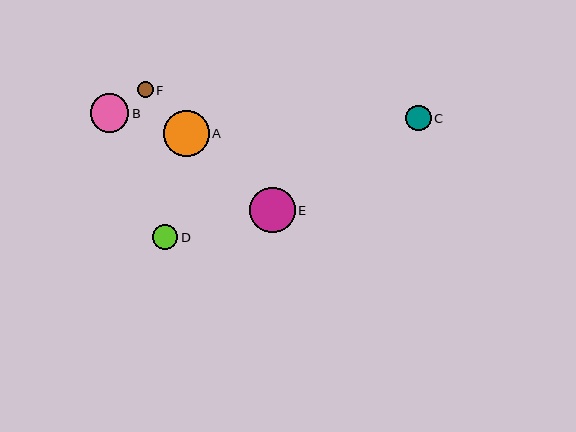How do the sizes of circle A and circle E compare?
Circle A and circle E are approximately the same size.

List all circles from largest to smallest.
From largest to smallest: A, E, B, C, D, F.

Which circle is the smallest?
Circle F is the smallest with a size of approximately 16 pixels.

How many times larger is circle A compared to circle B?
Circle A is approximately 1.2 times the size of circle B.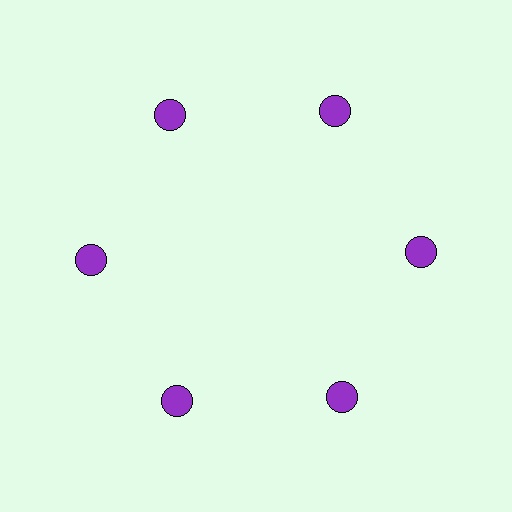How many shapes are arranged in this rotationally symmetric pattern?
There are 6 shapes, arranged in 6 groups of 1.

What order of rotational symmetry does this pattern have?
This pattern has 6-fold rotational symmetry.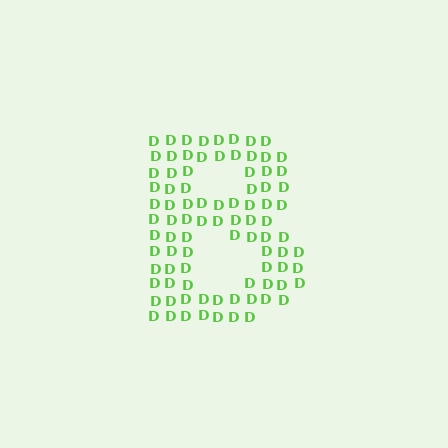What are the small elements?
The small elements are letter D's.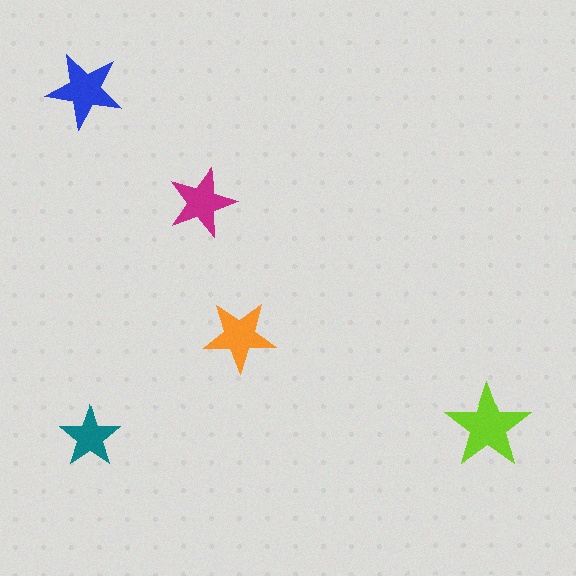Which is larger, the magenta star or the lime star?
The lime one.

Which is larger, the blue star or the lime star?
The lime one.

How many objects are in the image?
There are 5 objects in the image.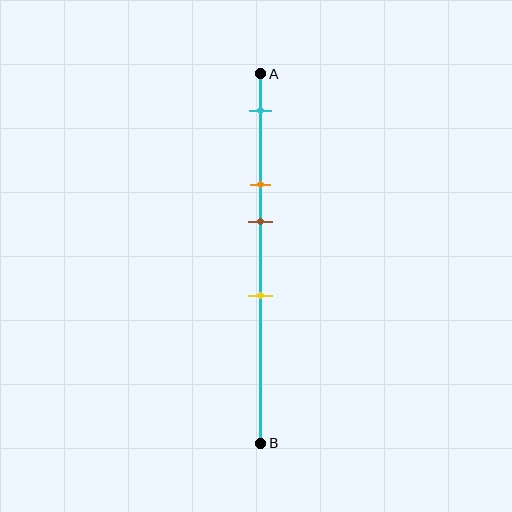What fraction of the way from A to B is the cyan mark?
The cyan mark is approximately 10% (0.1) of the way from A to B.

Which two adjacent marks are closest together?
The orange and brown marks are the closest adjacent pair.